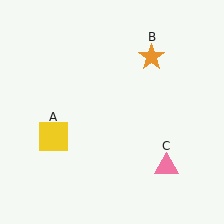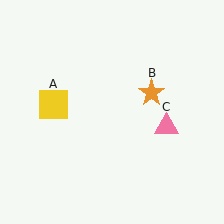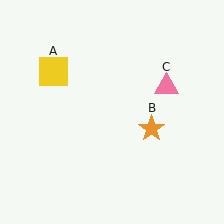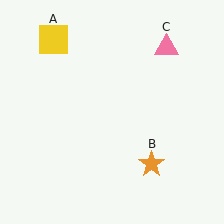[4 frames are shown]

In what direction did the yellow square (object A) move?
The yellow square (object A) moved up.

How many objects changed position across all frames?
3 objects changed position: yellow square (object A), orange star (object B), pink triangle (object C).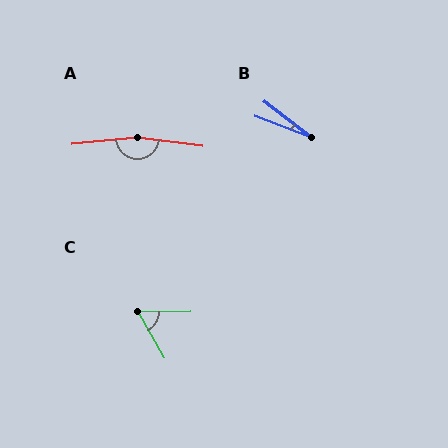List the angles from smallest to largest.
B (17°), C (62°), A (167°).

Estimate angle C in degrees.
Approximately 62 degrees.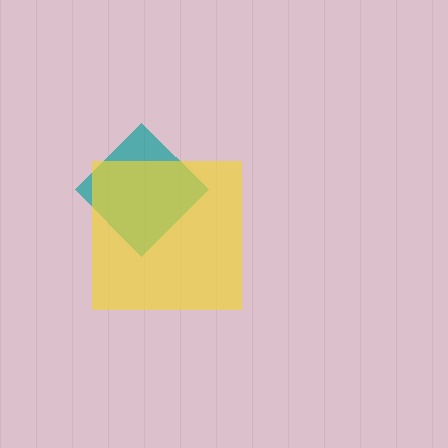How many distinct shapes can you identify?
There are 2 distinct shapes: a teal diamond, a yellow square.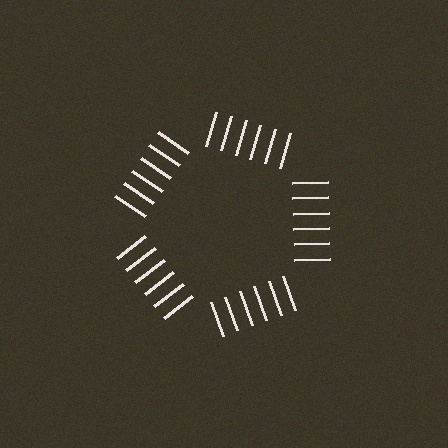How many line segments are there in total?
30 — 6 along each of the 5 edges.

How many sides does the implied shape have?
5 sides — the line-ends trace a pentagon.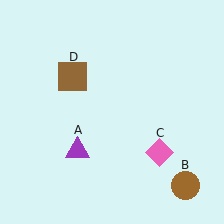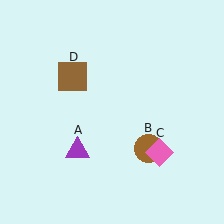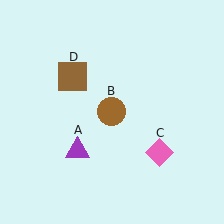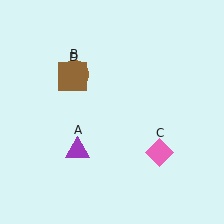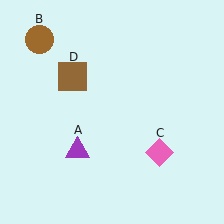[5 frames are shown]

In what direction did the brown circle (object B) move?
The brown circle (object B) moved up and to the left.